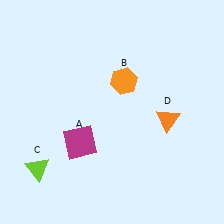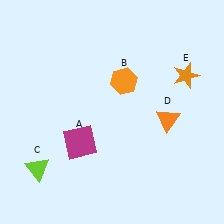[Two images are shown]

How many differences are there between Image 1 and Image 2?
There is 1 difference between the two images.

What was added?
An orange star (E) was added in Image 2.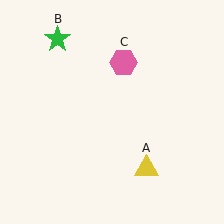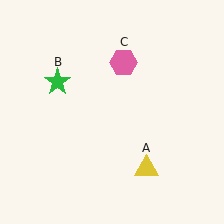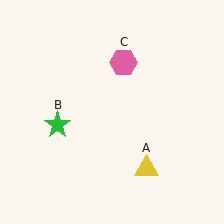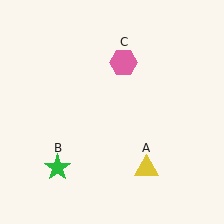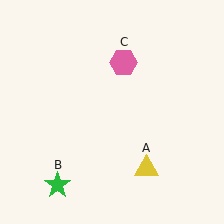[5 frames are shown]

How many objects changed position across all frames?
1 object changed position: green star (object B).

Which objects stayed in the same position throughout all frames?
Yellow triangle (object A) and pink hexagon (object C) remained stationary.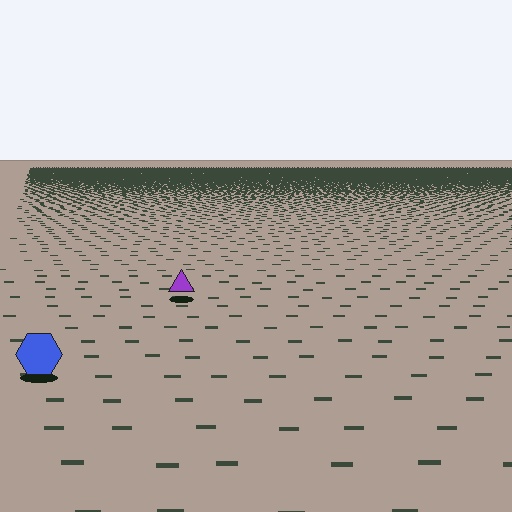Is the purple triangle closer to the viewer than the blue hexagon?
No. The blue hexagon is closer — you can tell from the texture gradient: the ground texture is coarser near it.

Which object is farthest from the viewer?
The purple triangle is farthest from the viewer. It appears smaller and the ground texture around it is denser.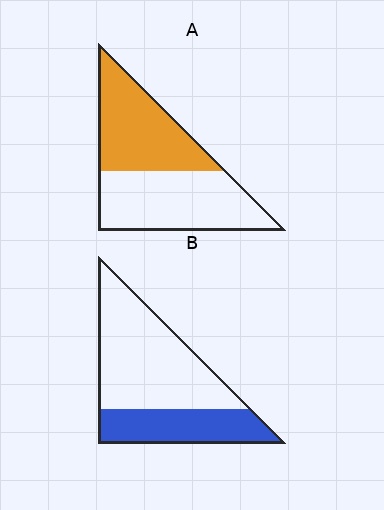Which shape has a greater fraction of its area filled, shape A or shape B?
Shape A.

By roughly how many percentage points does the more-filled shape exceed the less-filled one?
By roughly 15 percentage points (A over B).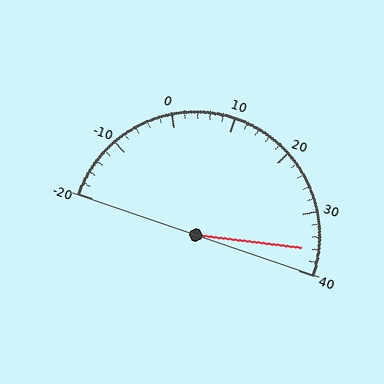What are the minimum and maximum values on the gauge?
The gauge ranges from -20 to 40.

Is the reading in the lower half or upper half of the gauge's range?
The reading is in the upper half of the range (-20 to 40).